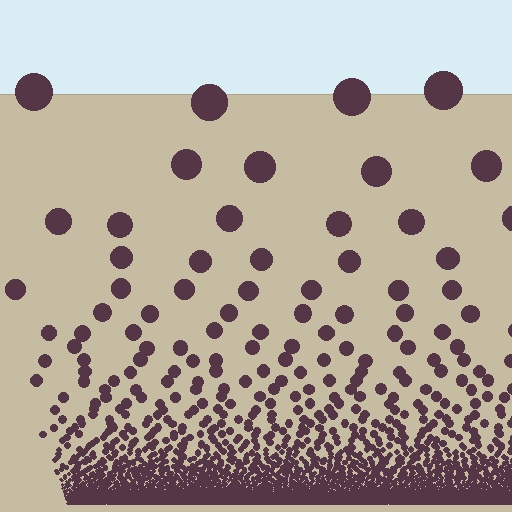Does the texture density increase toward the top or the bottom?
Density increases toward the bottom.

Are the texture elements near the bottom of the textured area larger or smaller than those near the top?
Smaller. The gradient is inverted — elements near the bottom are smaller and denser.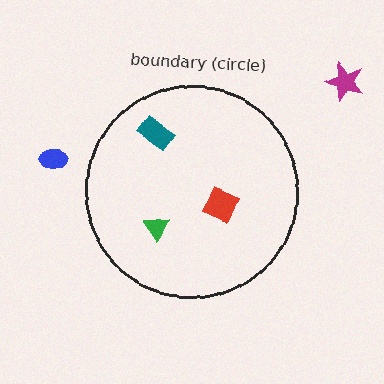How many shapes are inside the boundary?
3 inside, 2 outside.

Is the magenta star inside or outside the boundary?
Outside.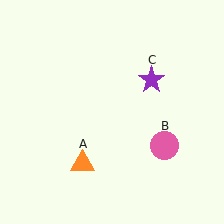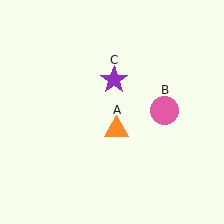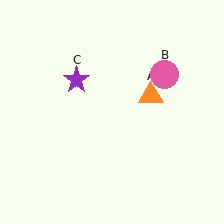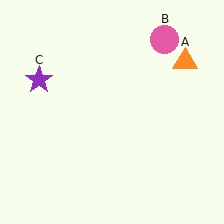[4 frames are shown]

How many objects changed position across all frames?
3 objects changed position: orange triangle (object A), pink circle (object B), purple star (object C).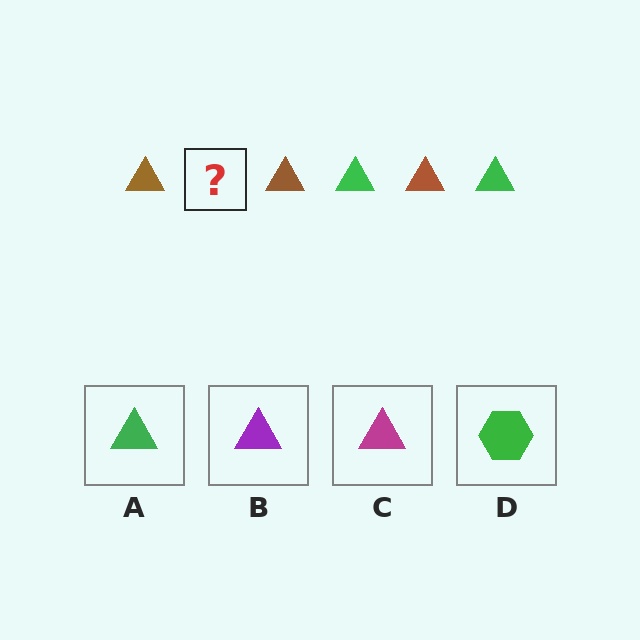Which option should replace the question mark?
Option A.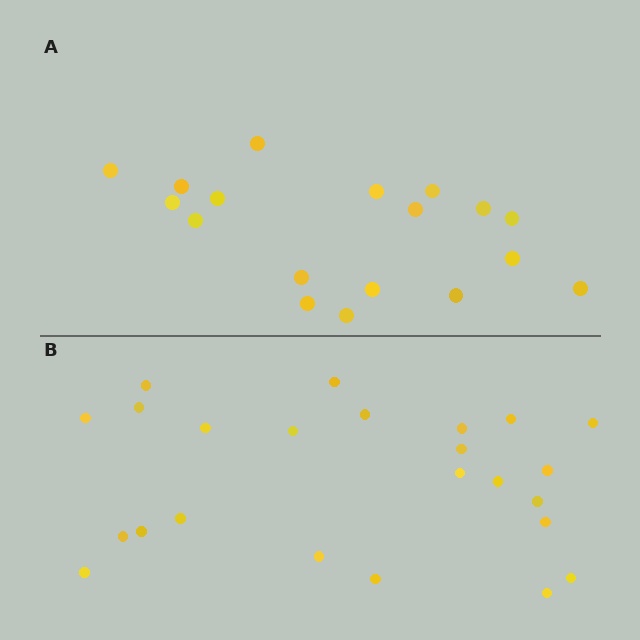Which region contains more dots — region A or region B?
Region B (the bottom region) has more dots.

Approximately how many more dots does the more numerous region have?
Region B has about 6 more dots than region A.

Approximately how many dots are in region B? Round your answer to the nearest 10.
About 20 dots. (The exact count is 24, which rounds to 20.)